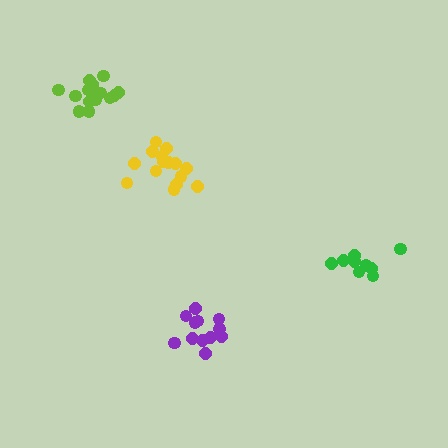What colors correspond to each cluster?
The clusters are colored: green, yellow, purple, lime.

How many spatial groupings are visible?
There are 4 spatial groupings.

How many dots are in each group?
Group 1: 9 dots, Group 2: 15 dots, Group 3: 12 dots, Group 4: 15 dots (51 total).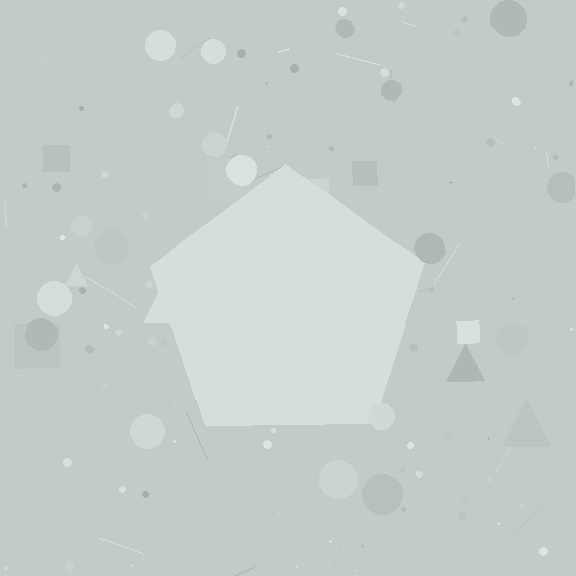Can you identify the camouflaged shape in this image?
The camouflaged shape is a pentagon.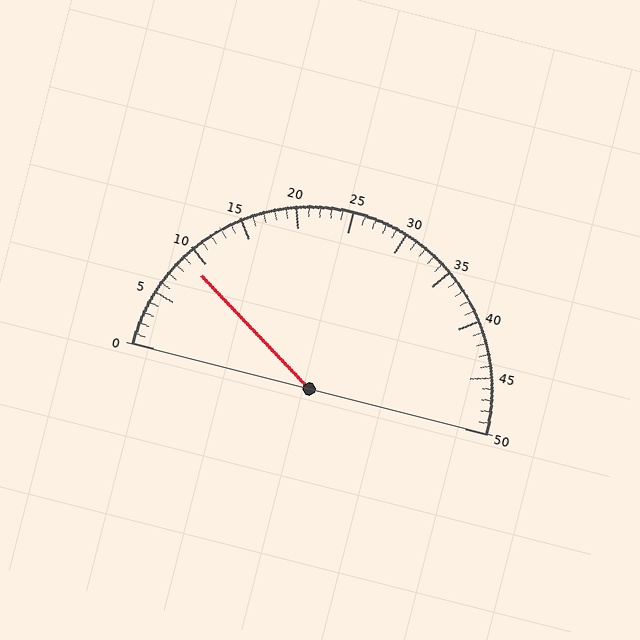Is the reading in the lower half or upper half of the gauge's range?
The reading is in the lower half of the range (0 to 50).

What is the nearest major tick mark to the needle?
The nearest major tick mark is 10.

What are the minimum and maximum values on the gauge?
The gauge ranges from 0 to 50.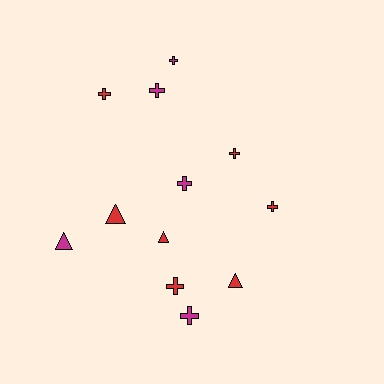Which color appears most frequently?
Red, with 7 objects.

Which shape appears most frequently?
Cross, with 8 objects.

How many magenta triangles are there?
There is 1 magenta triangle.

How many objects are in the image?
There are 12 objects.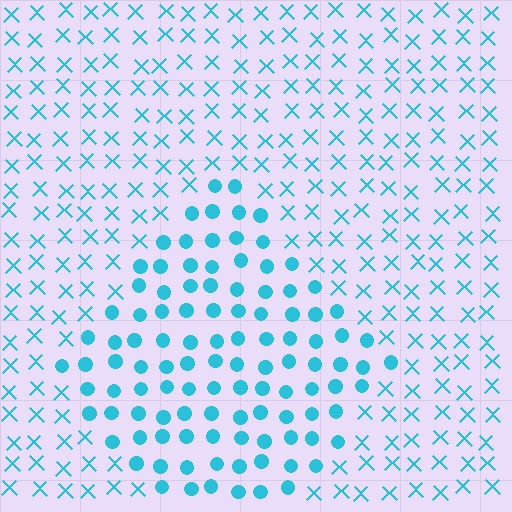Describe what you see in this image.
The image is filled with small cyan elements arranged in a uniform grid. A diamond-shaped region contains circles, while the surrounding area contains X marks. The boundary is defined purely by the change in element shape.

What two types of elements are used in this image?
The image uses circles inside the diamond region and X marks outside it.